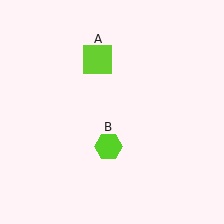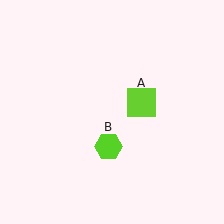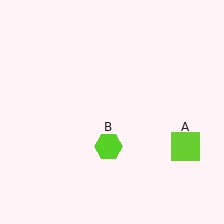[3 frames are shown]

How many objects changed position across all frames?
1 object changed position: lime square (object A).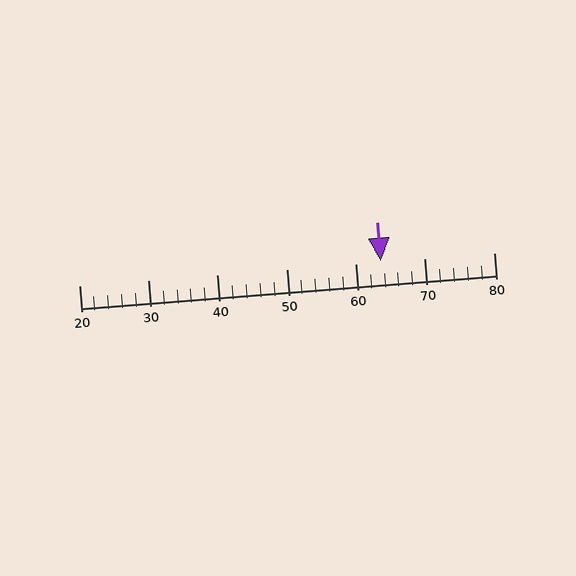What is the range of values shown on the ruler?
The ruler shows values from 20 to 80.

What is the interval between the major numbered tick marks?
The major tick marks are spaced 10 units apart.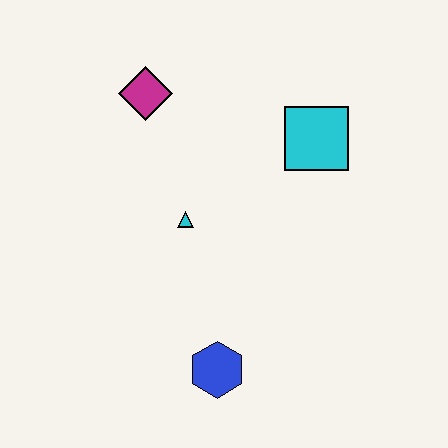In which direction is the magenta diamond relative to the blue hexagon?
The magenta diamond is above the blue hexagon.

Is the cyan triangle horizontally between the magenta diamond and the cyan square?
Yes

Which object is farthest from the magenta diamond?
The blue hexagon is farthest from the magenta diamond.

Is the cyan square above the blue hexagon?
Yes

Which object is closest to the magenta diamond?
The cyan triangle is closest to the magenta diamond.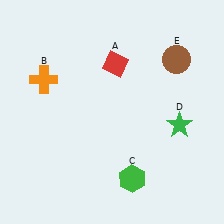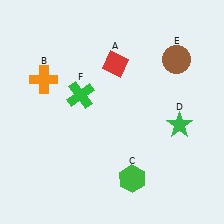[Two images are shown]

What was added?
A green cross (F) was added in Image 2.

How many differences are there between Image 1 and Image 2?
There is 1 difference between the two images.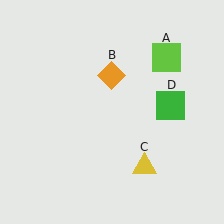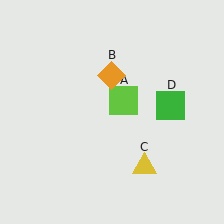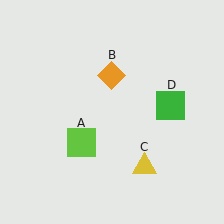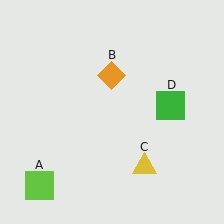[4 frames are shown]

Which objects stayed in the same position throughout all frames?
Orange diamond (object B) and yellow triangle (object C) and green square (object D) remained stationary.